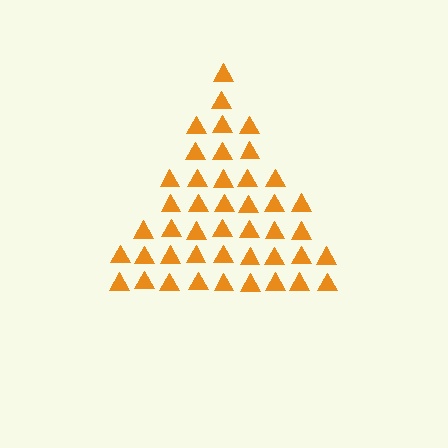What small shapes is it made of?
It is made of small triangles.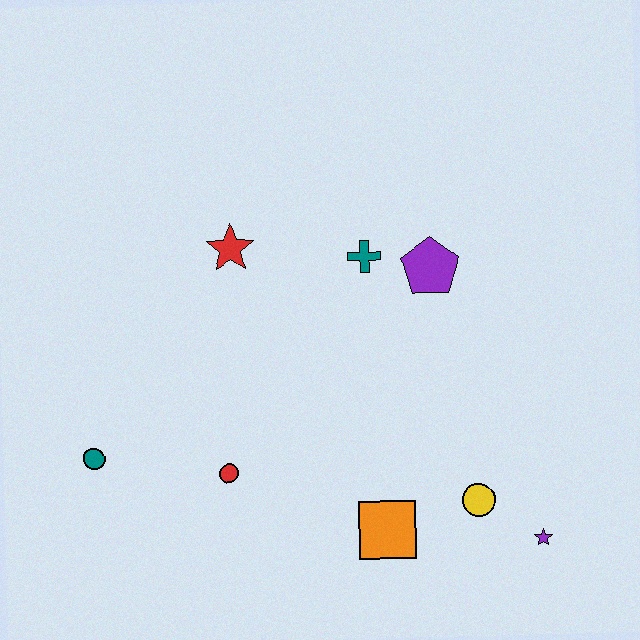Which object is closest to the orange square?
The yellow circle is closest to the orange square.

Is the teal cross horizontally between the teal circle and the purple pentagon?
Yes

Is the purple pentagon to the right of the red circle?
Yes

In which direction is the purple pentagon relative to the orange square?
The purple pentagon is above the orange square.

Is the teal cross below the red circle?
No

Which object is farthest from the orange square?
The red star is farthest from the orange square.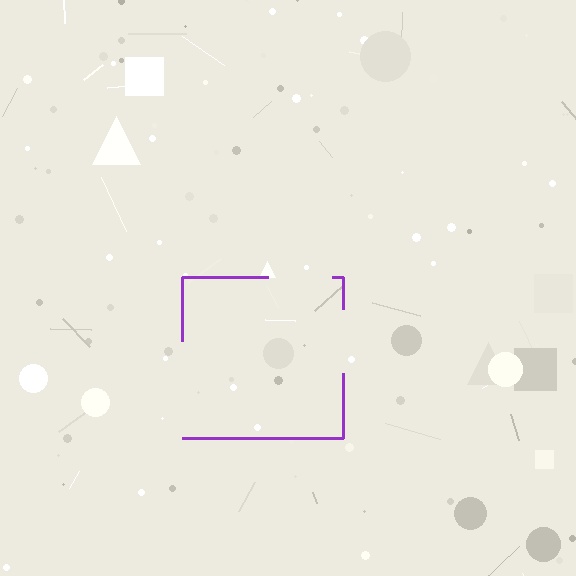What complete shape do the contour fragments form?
The contour fragments form a square.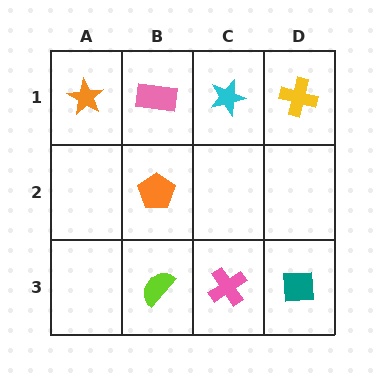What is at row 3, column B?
A lime semicircle.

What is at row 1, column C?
A cyan star.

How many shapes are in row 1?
4 shapes.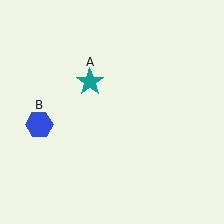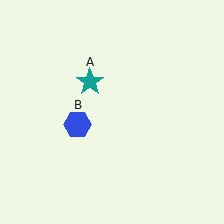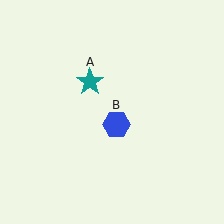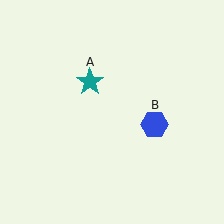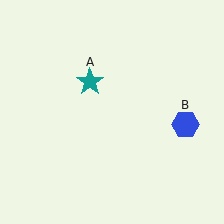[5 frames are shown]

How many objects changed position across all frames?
1 object changed position: blue hexagon (object B).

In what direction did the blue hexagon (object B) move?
The blue hexagon (object B) moved right.